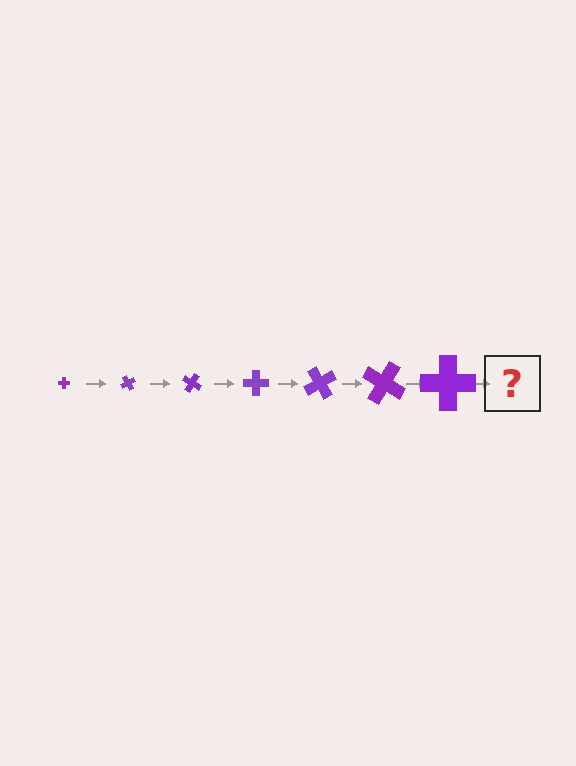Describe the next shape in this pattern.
It should be a cross, larger than the previous one and rotated 420 degrees from the start.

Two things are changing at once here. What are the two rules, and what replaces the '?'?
The two rules are that the cross grows larger each step and it rotates 60 degrees each step. The '?' should be a cross, larger than the previous one and rotated 420 degrees from the start.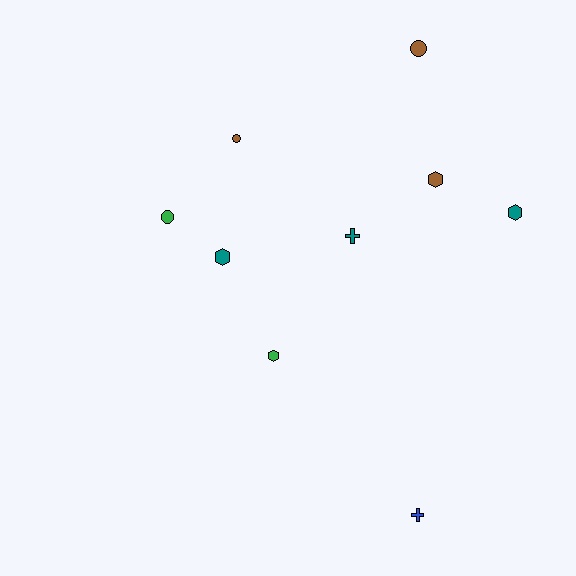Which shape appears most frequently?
Hexagon, with 4 objects.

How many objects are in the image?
There are 9 objects.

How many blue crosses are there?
There is 1 blue cross.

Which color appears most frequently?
Teal, with 3 objects.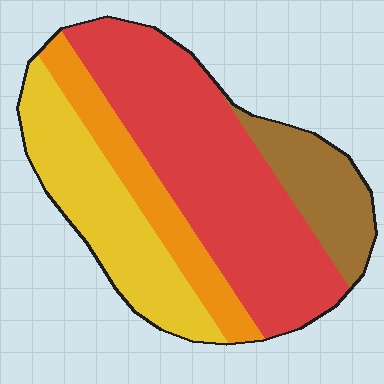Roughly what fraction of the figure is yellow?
Yellow covers 25% of the figure.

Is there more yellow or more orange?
Yellow.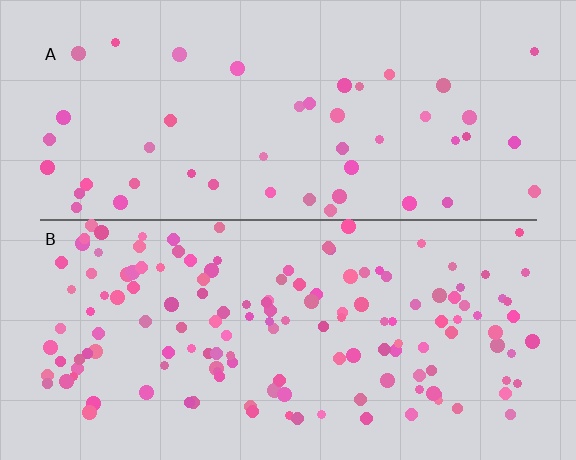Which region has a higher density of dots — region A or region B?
B (the bottom).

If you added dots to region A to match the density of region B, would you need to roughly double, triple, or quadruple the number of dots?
Approximately triple.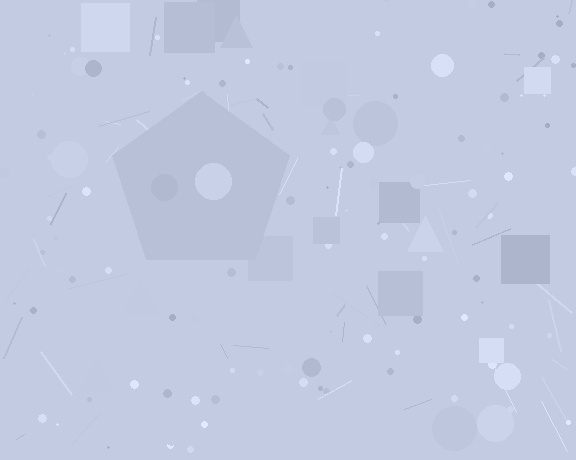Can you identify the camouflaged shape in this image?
The camouflaged shape is a pentagon.